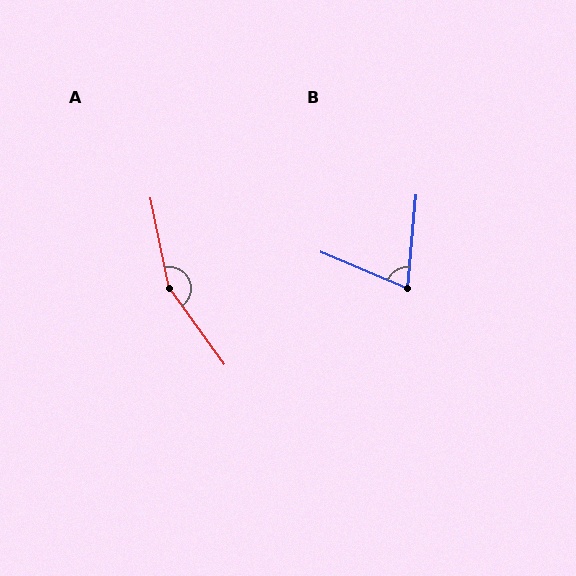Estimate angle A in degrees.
Approximately 156 degrees.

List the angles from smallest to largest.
B (73°), A (156°).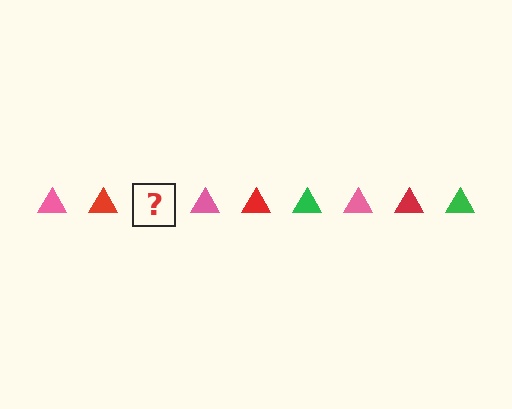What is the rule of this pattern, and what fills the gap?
The rule is that the pattern cycles through pink, red, green triangles. The gap should be filled with a green triangle.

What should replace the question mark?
The question mark should be replaced with a green triangle.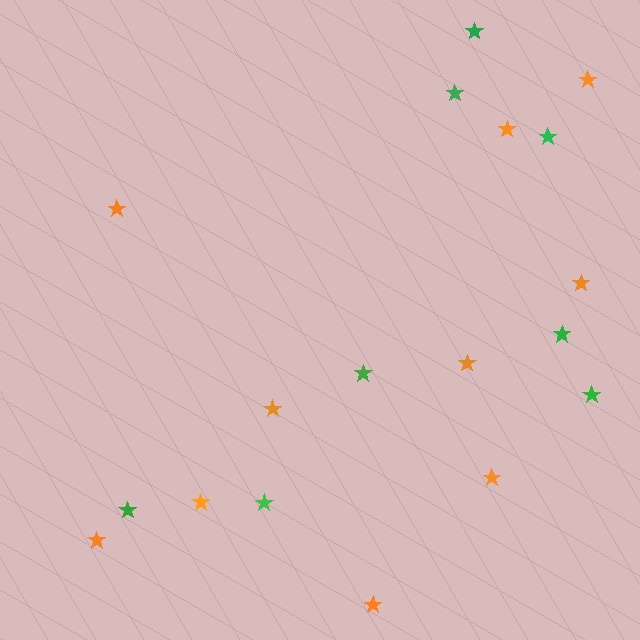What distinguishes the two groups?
There are 2 groups: one group of green stars (8) and one group of orange stars (10).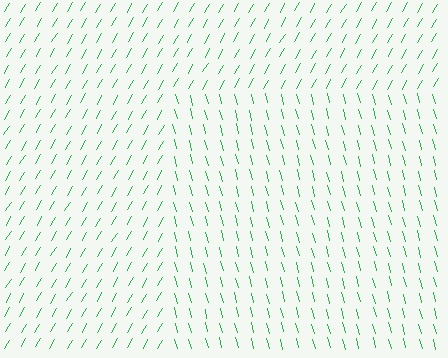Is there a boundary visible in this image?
Yes, there is a texture boundary formed by a change in line orientation.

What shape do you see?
I see a rectangle.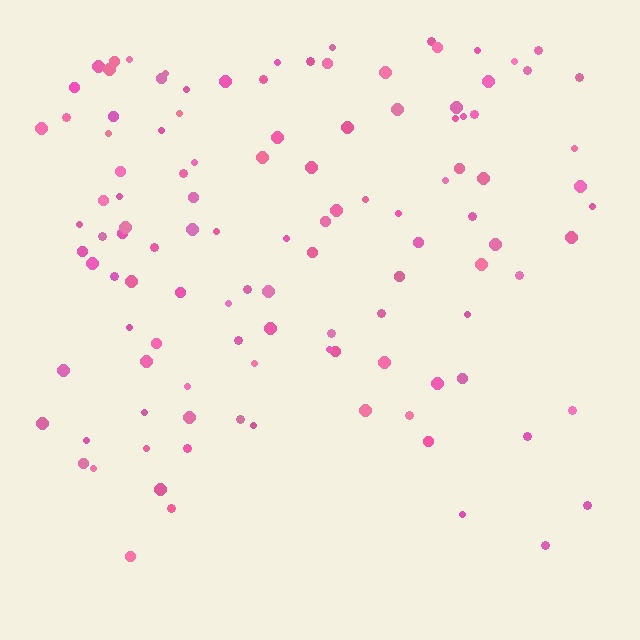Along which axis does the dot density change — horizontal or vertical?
Vertical.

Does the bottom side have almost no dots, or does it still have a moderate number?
Still a moderate number, just noticeably fewer than the top.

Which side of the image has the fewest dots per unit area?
The bottom.